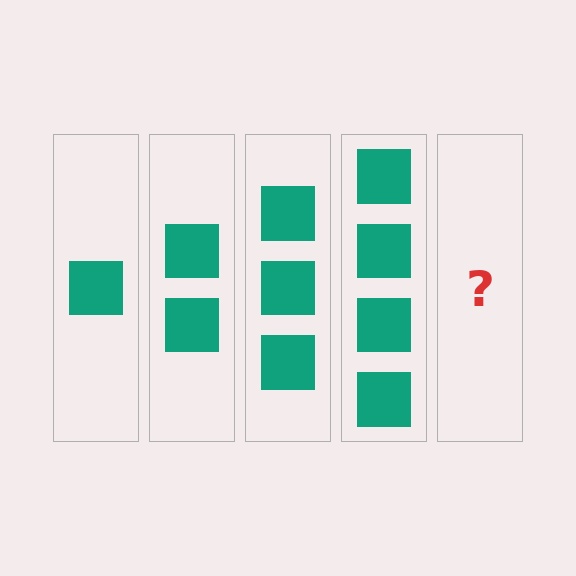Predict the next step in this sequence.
The next step is 5 squares.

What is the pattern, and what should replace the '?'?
The pattern is that each step adds one more square. The '?' should be 5 squares.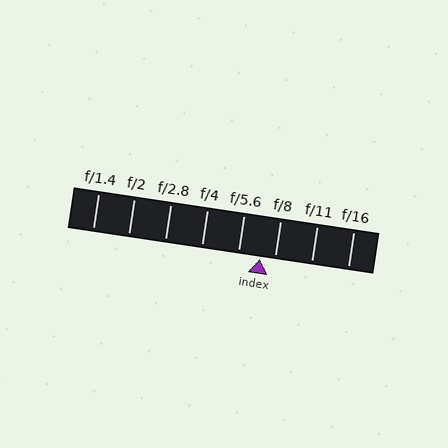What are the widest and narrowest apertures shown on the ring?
The widest aperture shown is f/1.4 and the narrowest is f/16.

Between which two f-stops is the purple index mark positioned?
The index mark is between f/5.6 and f/8.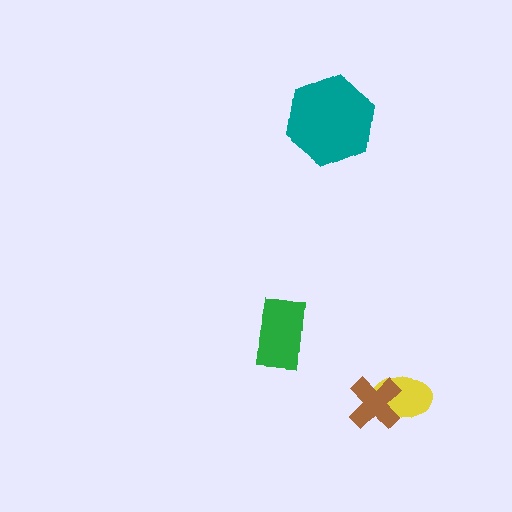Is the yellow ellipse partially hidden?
Yes, it is partially covered by another shape.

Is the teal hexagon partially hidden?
No, no other shape covers it.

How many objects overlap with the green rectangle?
0 objects overlap with the green rectangle.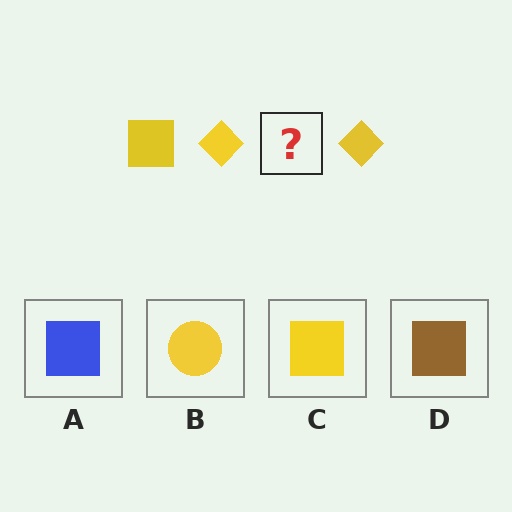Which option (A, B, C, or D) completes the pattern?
C.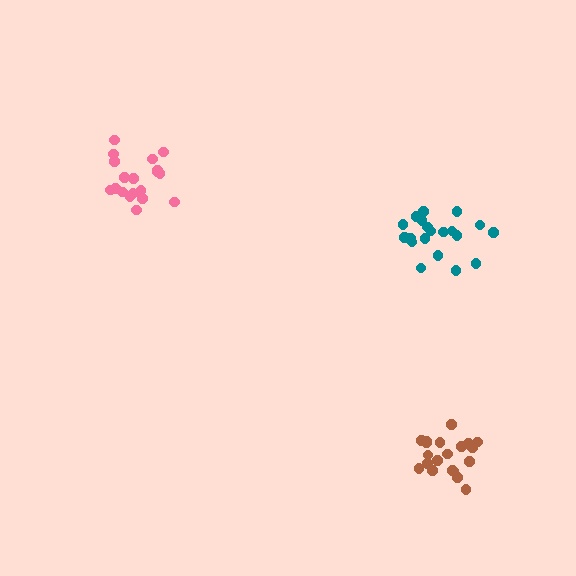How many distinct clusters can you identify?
There are 3 distinct clusters.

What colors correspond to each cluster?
The clusters are colored: pink, teal, brown.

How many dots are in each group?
Group 1: 19 dots, Group 2: 20 dots, Group 3: 20 dots (59 total).